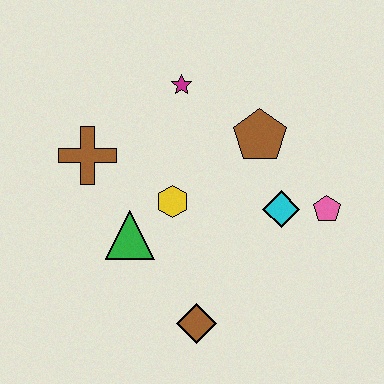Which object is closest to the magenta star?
The brown pentagon is closest to the magenta star.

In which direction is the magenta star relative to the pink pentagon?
The magenta star is to the left of the pink pentagon.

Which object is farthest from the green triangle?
The pink pentagon is farthest from the green triangle.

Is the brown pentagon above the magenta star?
No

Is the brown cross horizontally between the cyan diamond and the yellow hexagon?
No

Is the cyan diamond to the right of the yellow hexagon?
Yes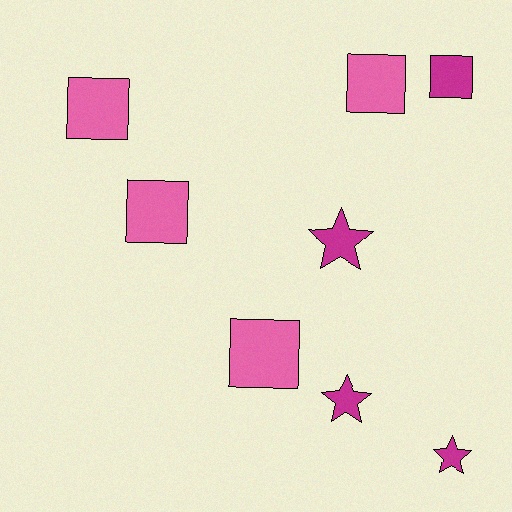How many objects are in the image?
There are 8 objects.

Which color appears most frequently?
Pink, with 4 objects.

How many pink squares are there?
There are 4 pink squares.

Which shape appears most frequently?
Square, with 5 objects.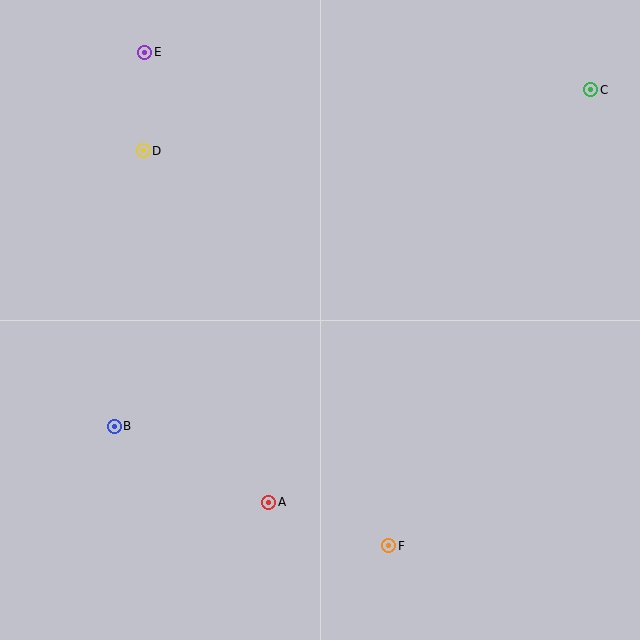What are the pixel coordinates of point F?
Point F is at (389, 546).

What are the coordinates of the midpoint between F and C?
The midpoint between F and C is at (490, 318).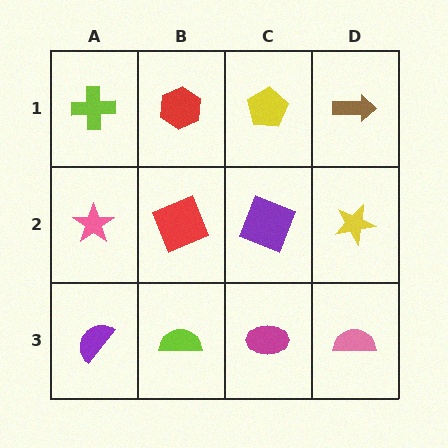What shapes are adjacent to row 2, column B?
A red hexagon (row 1, column B), a lime semicircle (row 3, column B), a pink star (row 2, column A), a purple square (row 2, column C).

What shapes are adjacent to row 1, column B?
A red square (row 2, column B), a lime cross (row 1, column A), a yellow pentagon (row 1, column C).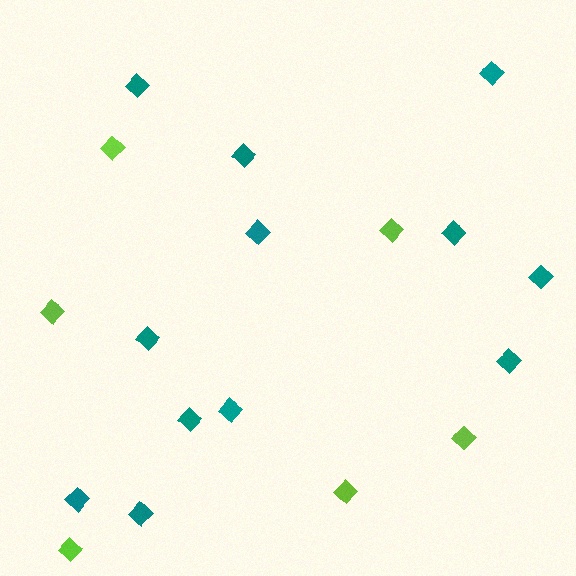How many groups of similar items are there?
There are 2 groups: one group of lime diamonds (6) and one group of teal diamonds (12).